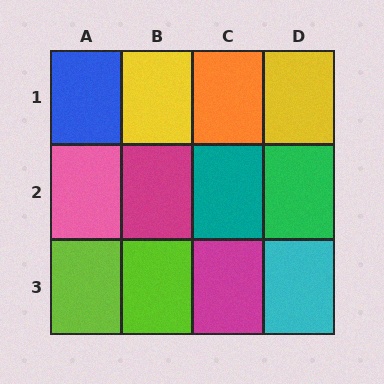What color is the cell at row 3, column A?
Lime.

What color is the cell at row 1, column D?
Yellow.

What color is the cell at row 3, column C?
Magenta.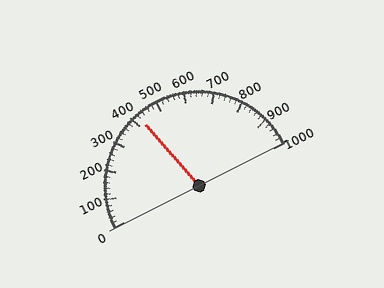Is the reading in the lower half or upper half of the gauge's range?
The reading is in the lower half of the range (0 to 1000).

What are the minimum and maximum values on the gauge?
The gauge ranges from 0 to 1000.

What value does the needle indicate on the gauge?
The needle indicates approximately 420.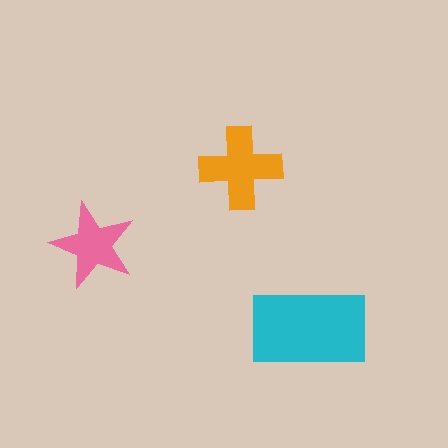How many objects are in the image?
There are 3 objects in the image.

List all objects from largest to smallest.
The cyan rectangle, the orange cross, the pink star.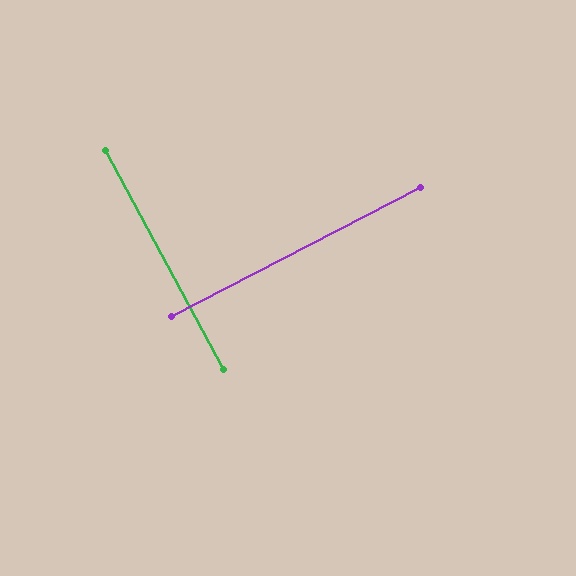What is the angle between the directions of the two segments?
Approximately 89 degrees.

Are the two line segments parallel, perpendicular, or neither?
Perpendicular — they meet at approximately 89°.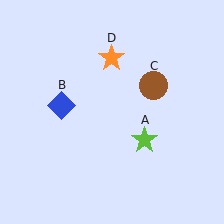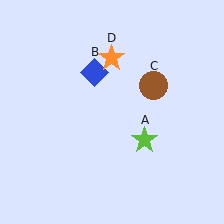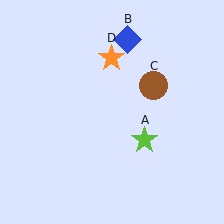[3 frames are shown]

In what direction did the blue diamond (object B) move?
The blue diamond (object B) moved up and to the right.